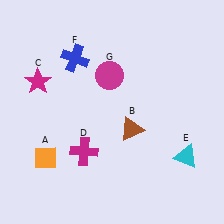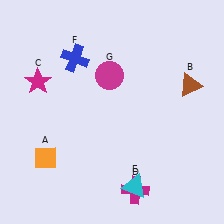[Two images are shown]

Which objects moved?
The objects that moved are: the brown triangle (B), the magenta cross (D), the cyan triangle (E).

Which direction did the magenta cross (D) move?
The magenta cross (D) moved right.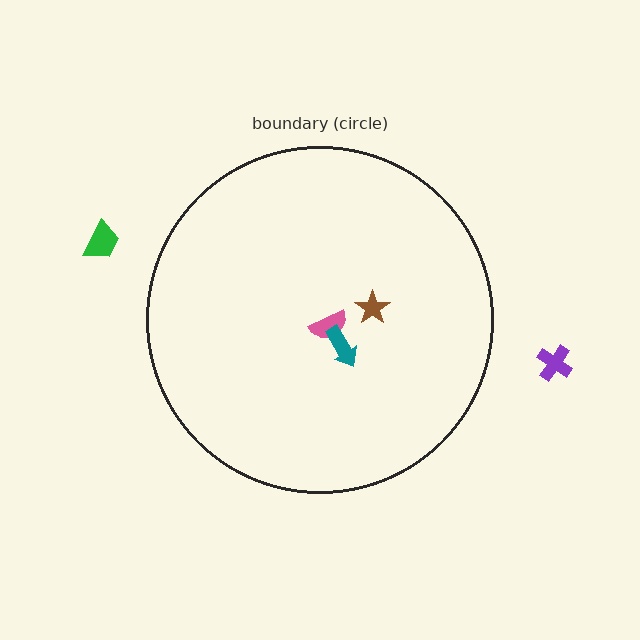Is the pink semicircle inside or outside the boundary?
Inside.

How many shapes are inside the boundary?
3 inside, 2 outside.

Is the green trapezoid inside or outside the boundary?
Outside.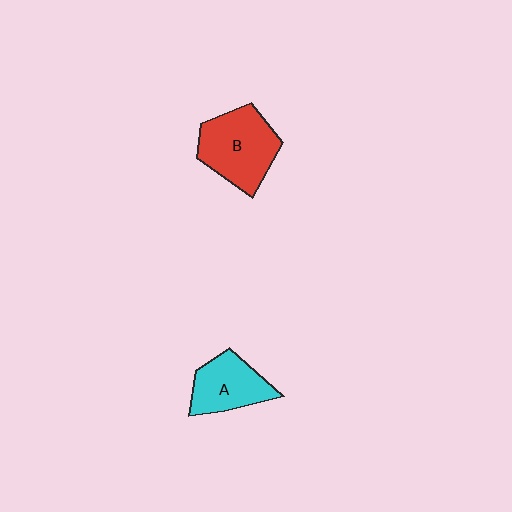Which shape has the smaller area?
Shape A (cyan).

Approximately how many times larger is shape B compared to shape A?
Approximately 1.4 times.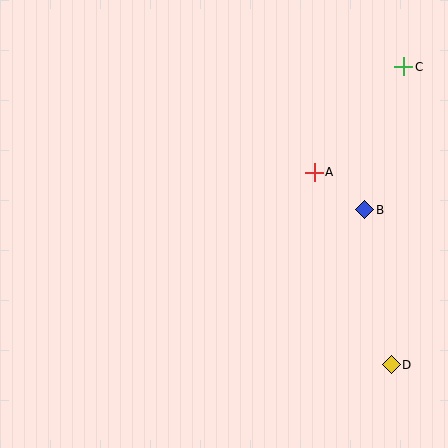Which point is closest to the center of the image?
Point A at (314, 172) is closest to the center.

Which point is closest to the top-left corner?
Point A is closest to the top-left corner.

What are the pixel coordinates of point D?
Point D is at (391, 365).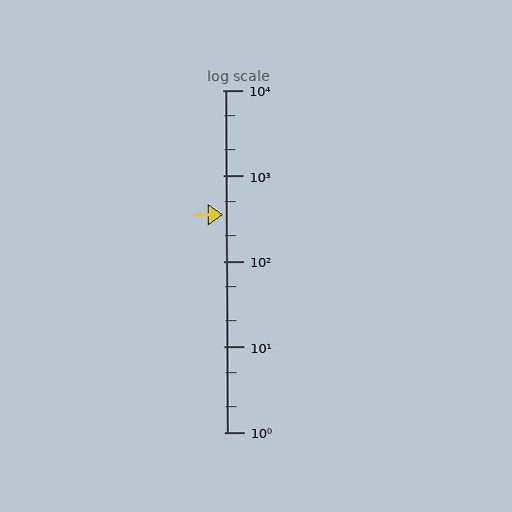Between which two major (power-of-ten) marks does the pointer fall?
The pointer is between 100 and 1000.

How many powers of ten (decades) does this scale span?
The scale spans 4 decades, from 1 to 10000.